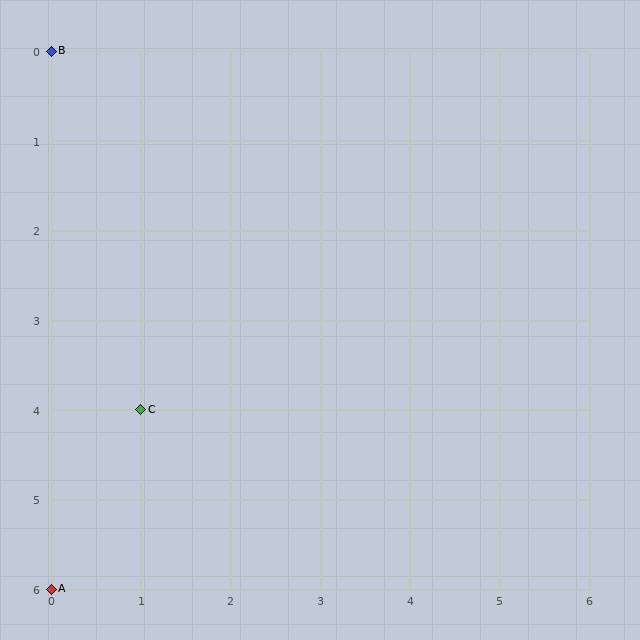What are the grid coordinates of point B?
Point B is at grid coordinates (0, 0).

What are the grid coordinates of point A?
Point A is at grid coordinates (0, 6).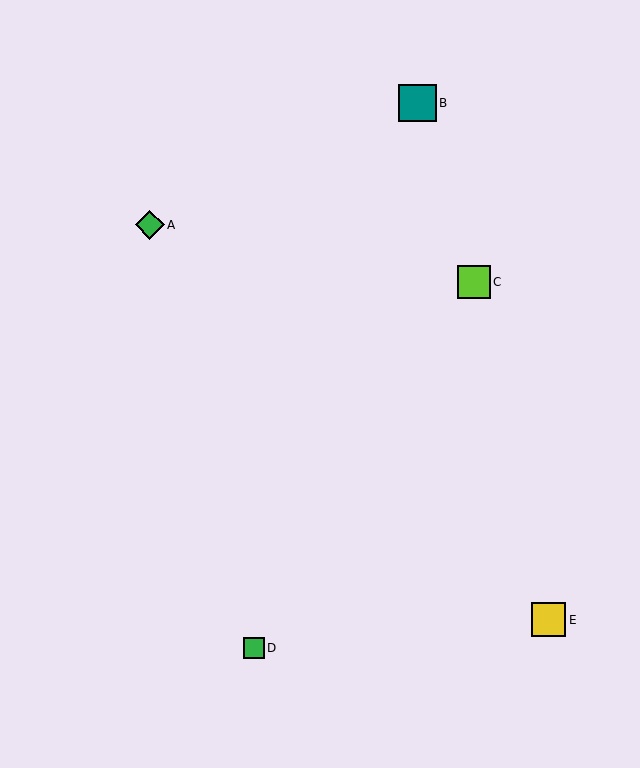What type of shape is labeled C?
Shape C is a lime square.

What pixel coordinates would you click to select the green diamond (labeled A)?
Click at (150, 225) to select the green diamond A.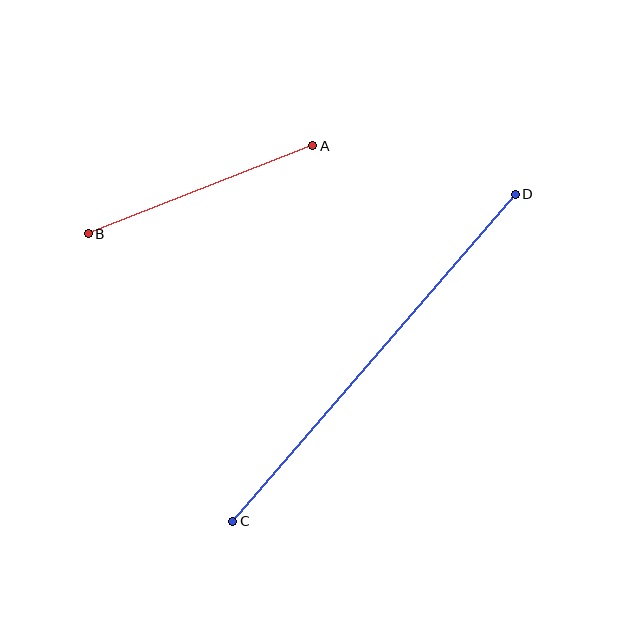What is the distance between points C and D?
The distance is approximately 432 pixels.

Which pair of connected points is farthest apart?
Points C and D are farthest apart.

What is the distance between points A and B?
The distance is approximately 241 pixels.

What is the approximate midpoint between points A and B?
The midpoint is at approximately (201, 190) pixels.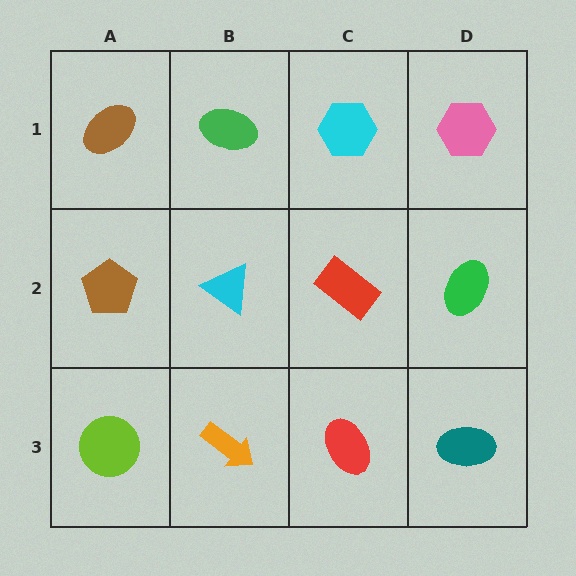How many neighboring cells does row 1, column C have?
3.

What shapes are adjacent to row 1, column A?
A brown pentagon (row 2, column A), a green ellipse (row 1, column B).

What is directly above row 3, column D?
A green ellipse.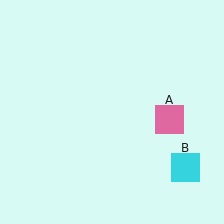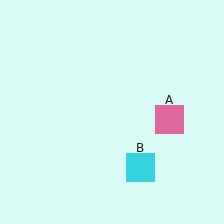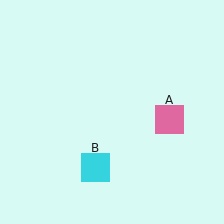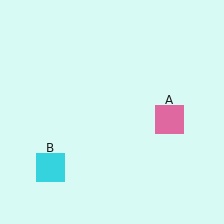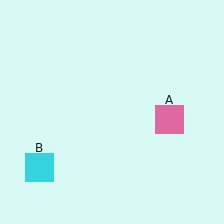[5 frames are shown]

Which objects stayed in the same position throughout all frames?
Pink square (object A) remained stationary.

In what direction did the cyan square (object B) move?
The cyan square (object B) moved left.